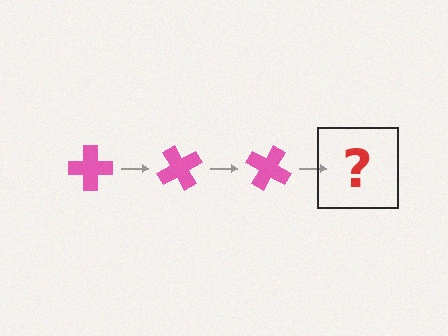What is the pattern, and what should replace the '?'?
The pattern is that the cross rotates 60 degrees each step. The '?' should be a pink cross rotated 180 degrees.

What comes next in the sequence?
The next element should be a pink cross rotated 180 degrees.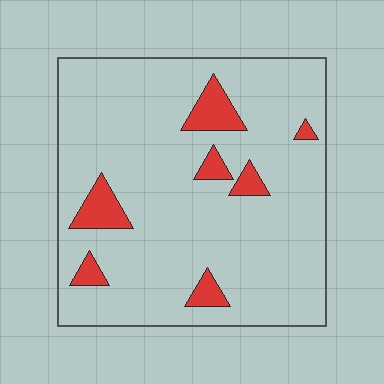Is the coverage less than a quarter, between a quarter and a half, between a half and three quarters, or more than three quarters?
Less than a quarter.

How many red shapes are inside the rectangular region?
7.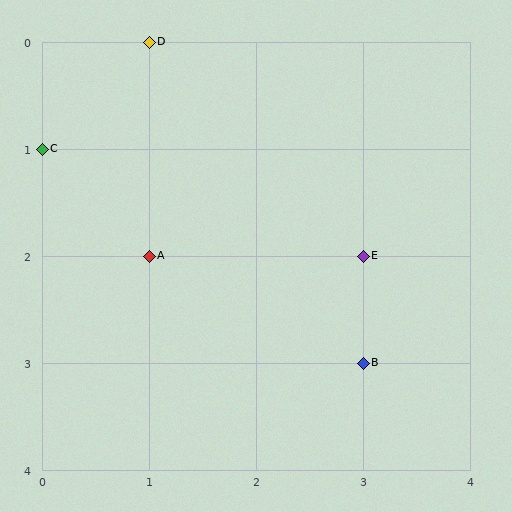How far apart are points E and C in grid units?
Points E and C are 3 columns and 1 row apart (about 3.2 grid units diagonally).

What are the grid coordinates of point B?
Point B is at grid coordinates (3, 3).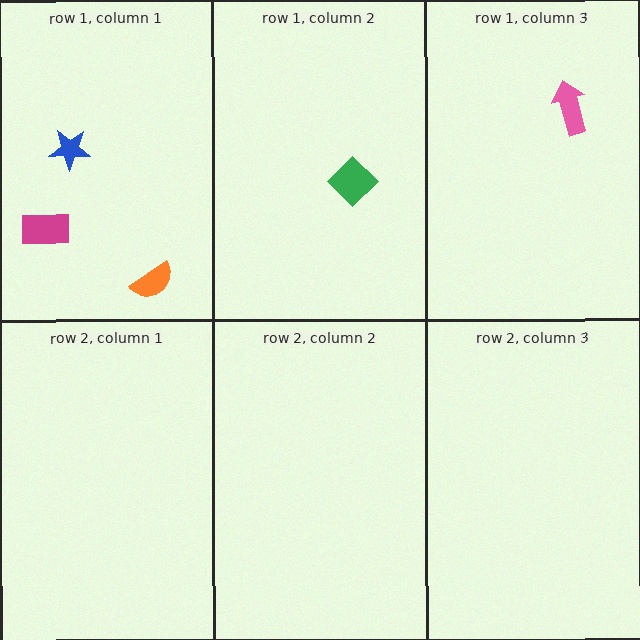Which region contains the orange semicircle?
The row 1, column 1 region.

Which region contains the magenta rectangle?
The row 1, column 1 region.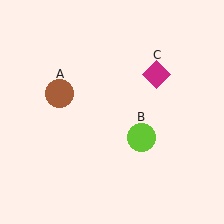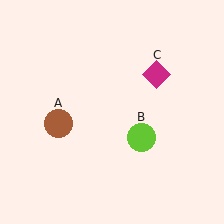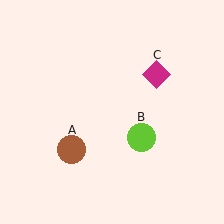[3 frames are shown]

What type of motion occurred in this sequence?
The brown circle (object A) rotated counterclockwise around the center of the scene.